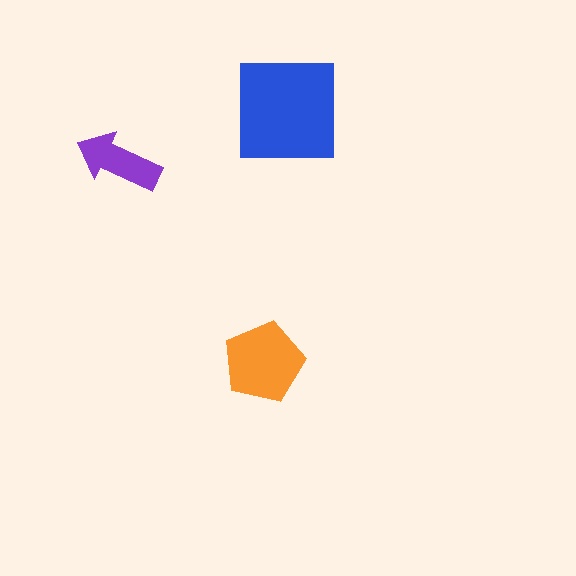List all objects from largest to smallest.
The blue square, the orange pentagon, the purple arrow.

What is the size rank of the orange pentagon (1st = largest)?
2nd.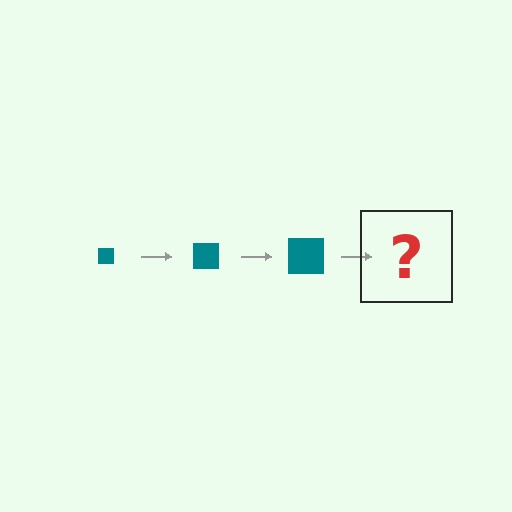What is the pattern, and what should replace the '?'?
The pattern is that the square gets progressively larger each step. The '?' should be a teal square, larger than the previous one.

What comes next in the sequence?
The next element should be a teal square, larger than the previous one.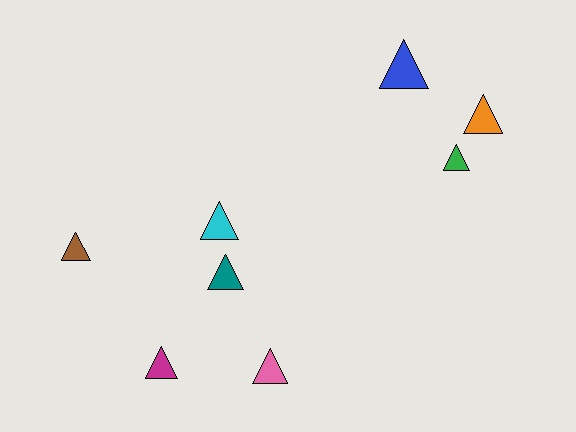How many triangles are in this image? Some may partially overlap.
There are 8 triangles.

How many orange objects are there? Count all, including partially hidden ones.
There is 1 orange object.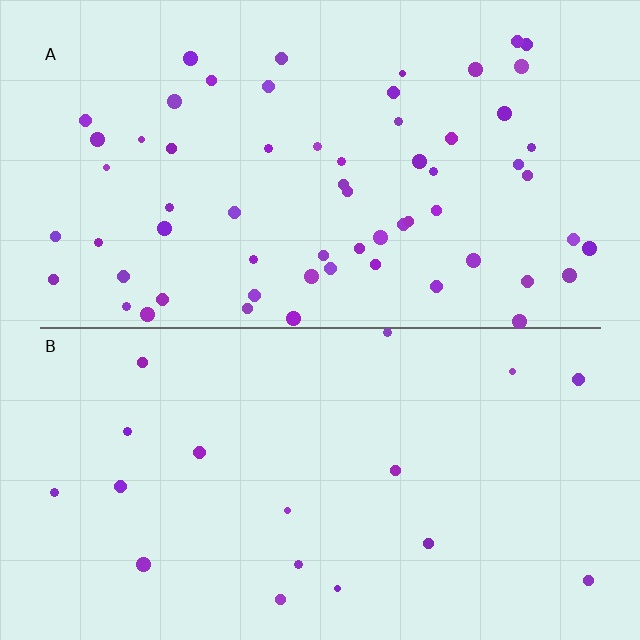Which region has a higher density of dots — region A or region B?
A (the top).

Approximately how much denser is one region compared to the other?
Approximately 3.5× — region A over region B.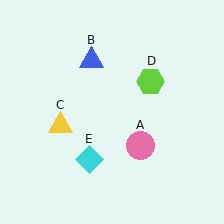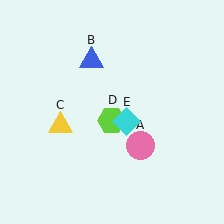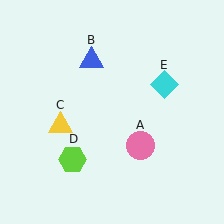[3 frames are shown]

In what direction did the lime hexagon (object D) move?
The lime hexagon (object D) moved down and to the left.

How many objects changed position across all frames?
2 objects changed position: lime hexagon (object D), cyan diamond (object E).